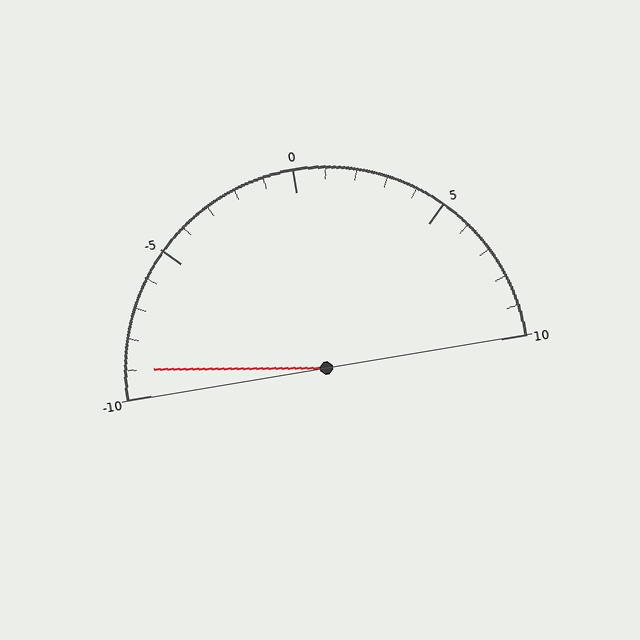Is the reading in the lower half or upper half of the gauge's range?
The reading is in the lower half of the range (-10 to 10).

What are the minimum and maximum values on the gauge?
The gauge ranges from -10 to 10.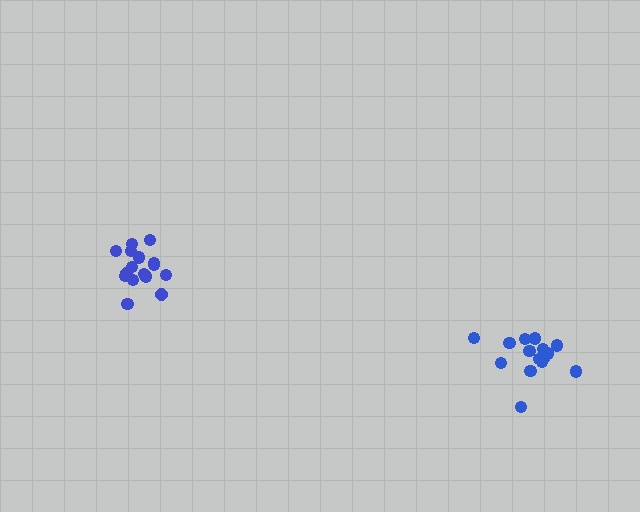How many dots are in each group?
Group 1: 17 dots, Group 2: 15 dots (32 total).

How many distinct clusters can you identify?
There are 2 distinct clusters.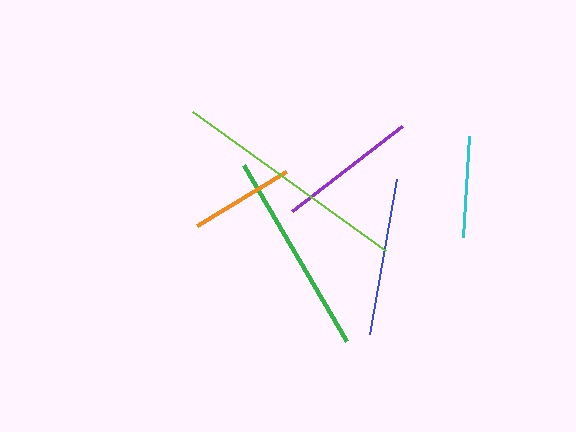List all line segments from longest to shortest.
From longest to shortest: lime, green, blue, purple, orange, cyan.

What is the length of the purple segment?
The purple segment is approximately 139 pixels long.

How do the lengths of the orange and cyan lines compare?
The orange and cyan lines are approximately the same length.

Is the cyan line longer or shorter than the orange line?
The orange line is longer than the cyan line.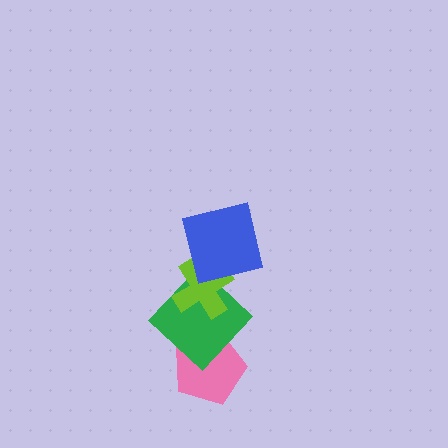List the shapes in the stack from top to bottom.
From top to bottom: the blue square, the lime cross, the green diamond, the pink pentagon.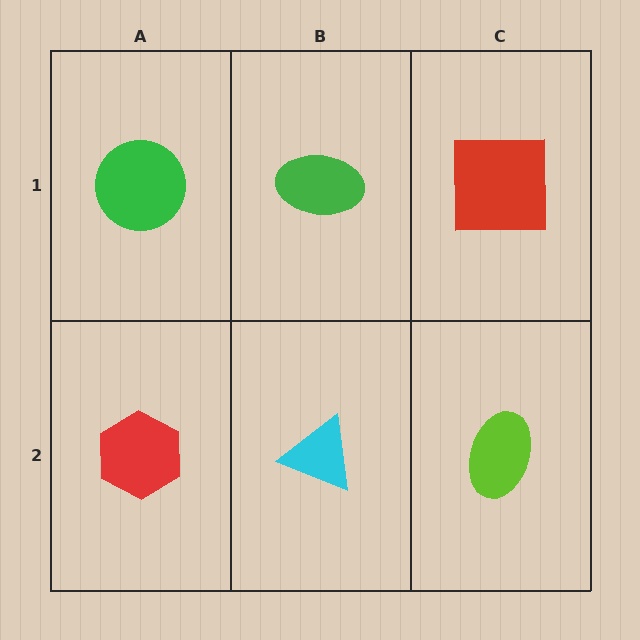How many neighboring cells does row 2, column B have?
3.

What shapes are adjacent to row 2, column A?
A green circle (row 1, column A), a cyan triangle (row 2, column B).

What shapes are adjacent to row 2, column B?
A green ellipse (row 1, column B), a red hexagon (row 2, column A), a lime ellipse (row 2, column C).